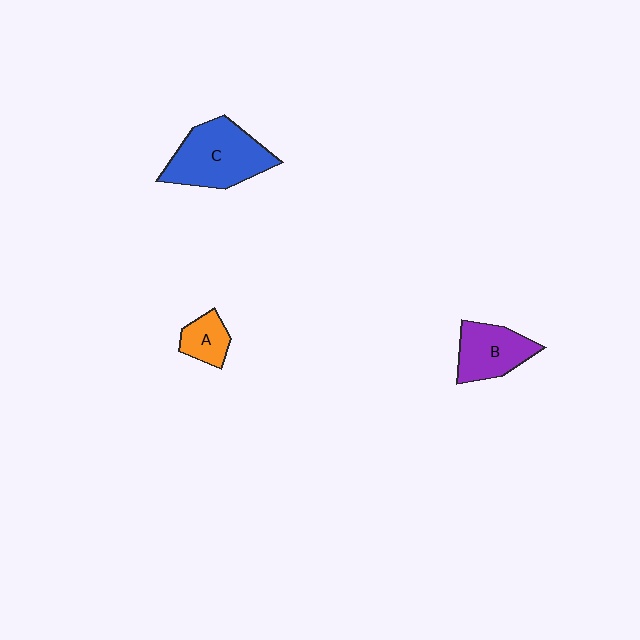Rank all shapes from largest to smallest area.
From largest to smallest: C (blue), B (purple), A (orange).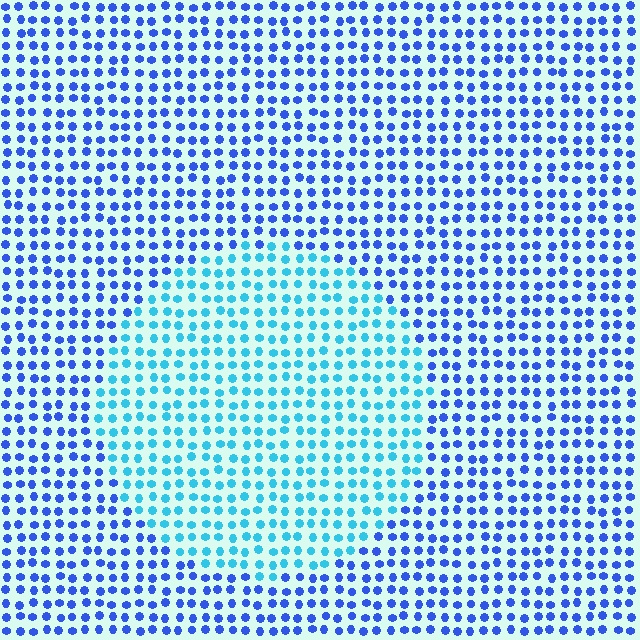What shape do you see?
I see a circle.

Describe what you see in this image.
The image is filled with small blue elements in a uniform arrangement. A circle-shaped region is visible where the elements are tinted to a slightly different hue, forming a subtle color boundary.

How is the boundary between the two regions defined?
The boundary is defined purely by a slight shift in hue (about 37 degrees). Spacing, size, and orientation are identical on both sides.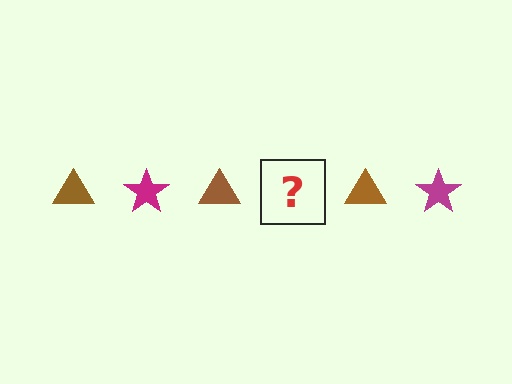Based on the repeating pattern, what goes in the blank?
The blank should be a magenta star.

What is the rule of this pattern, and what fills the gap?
The rule is that the pattern alternates between brown triangle and magenta star. The gap should be filled with a magenta star.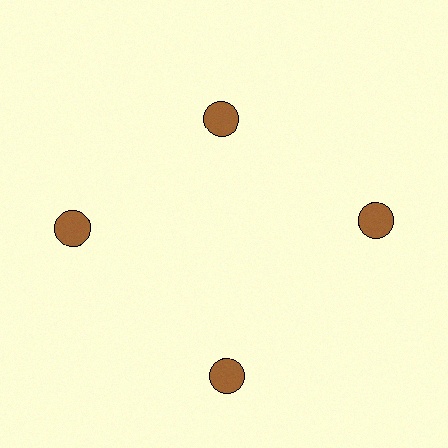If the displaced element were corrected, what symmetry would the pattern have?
It would have 4-fold rotational symmetry — the pattern would map onto itself every 90 degrees.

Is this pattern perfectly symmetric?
No. The 4 brown circles are arranged in a ring, but one element near the 12 o'clock position is pulled inward toward the center, breaking the 4-fold rotational symmetry.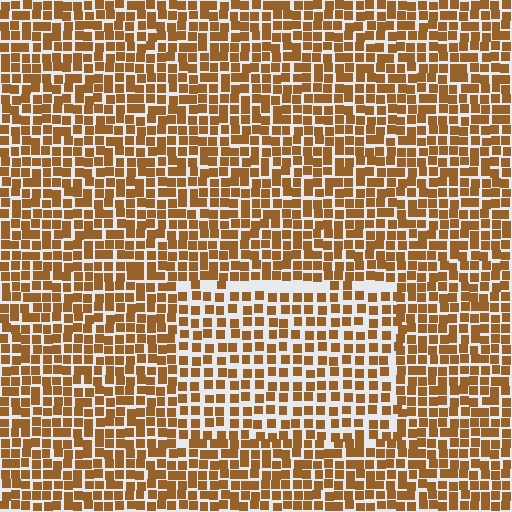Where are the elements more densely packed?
The elements are more densely packed outside the rectangle boundary.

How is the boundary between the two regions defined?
The boundary is defined by a change in element density (approximately 1.5x ratio). All elements are the same color, size, and shape.